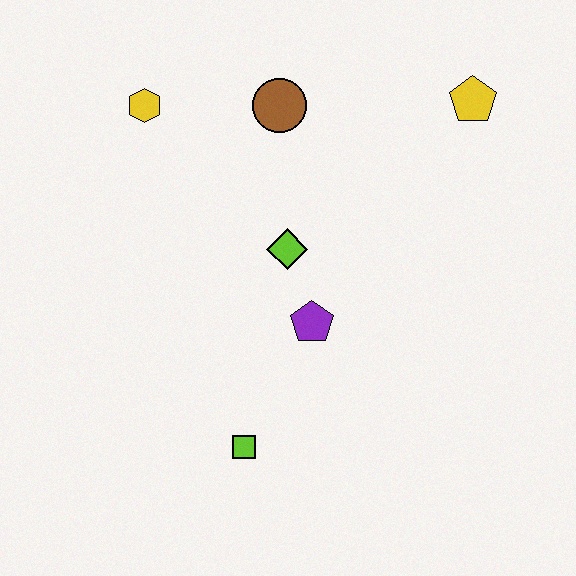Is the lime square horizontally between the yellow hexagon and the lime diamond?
Yes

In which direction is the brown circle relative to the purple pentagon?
The brown circle is above the purple pentagon.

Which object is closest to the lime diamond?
The purple pentagon is closest to the lime diamond.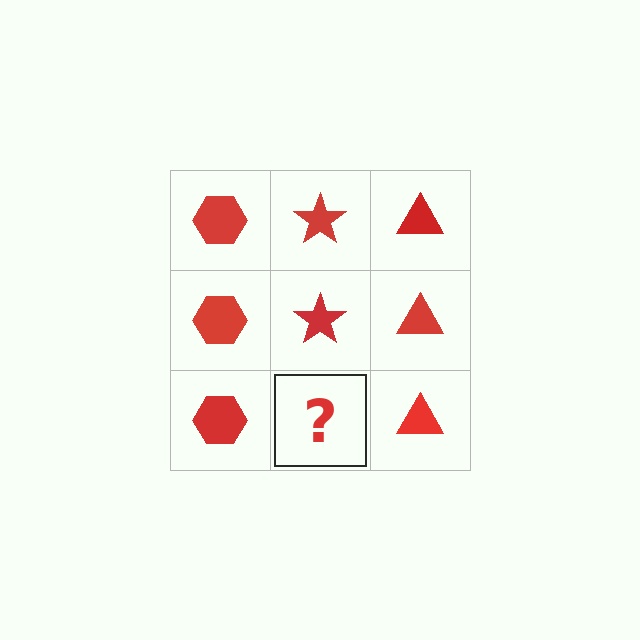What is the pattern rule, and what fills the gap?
The rule is that each column has a consistent shape. The gap should be filled with a red star.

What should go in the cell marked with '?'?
The missing cell should contain a red star.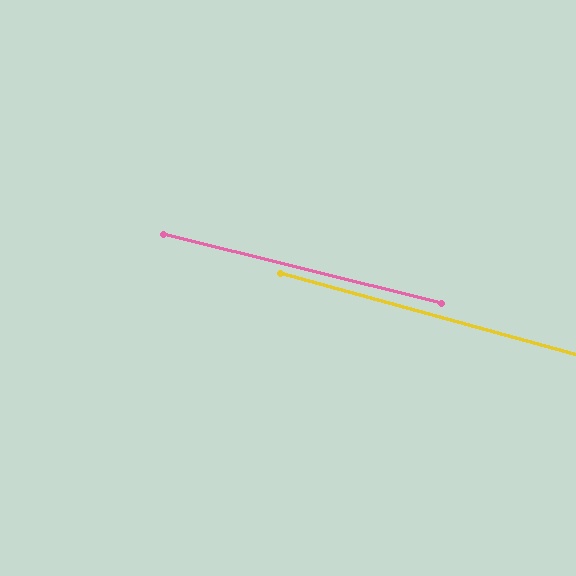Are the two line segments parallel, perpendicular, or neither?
Parallel — their directions differ by only 1.3°.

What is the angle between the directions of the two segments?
Approximately 1 degree.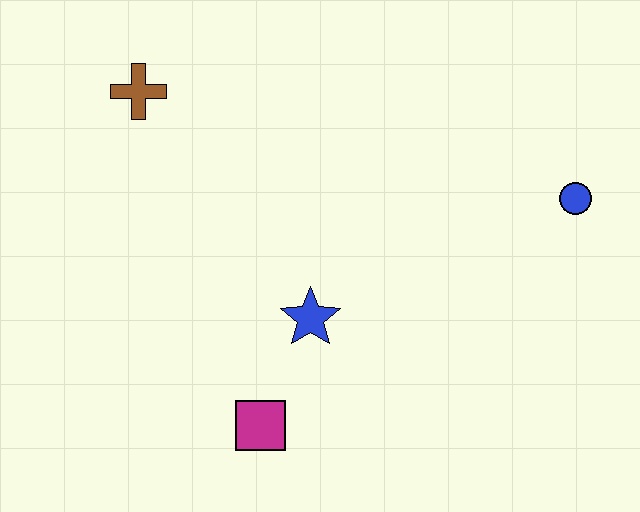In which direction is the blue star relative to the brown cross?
The blue star is below the brown cross.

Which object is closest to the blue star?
The magenta square is closest to the blue star.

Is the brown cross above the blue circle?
Yes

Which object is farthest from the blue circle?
The brown cross is farthest from the blue circle.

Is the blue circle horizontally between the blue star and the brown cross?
No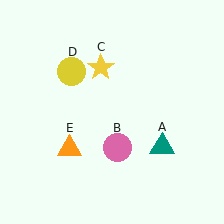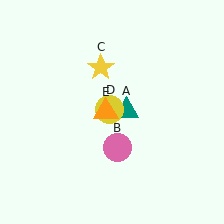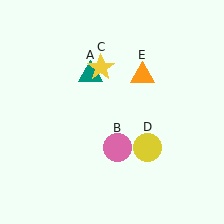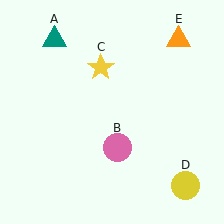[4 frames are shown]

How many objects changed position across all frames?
3 objects changed position: teal triangle (object A), yellow circle (object D), orange triangle (object E).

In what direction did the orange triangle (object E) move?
The orange triangle (object E) moved up and to the right.